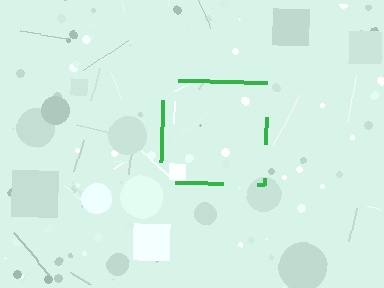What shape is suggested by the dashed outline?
The dashed outline suggests a square.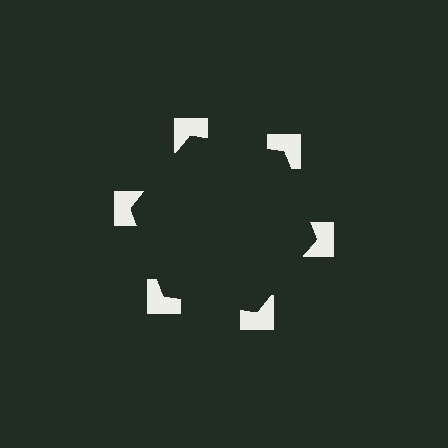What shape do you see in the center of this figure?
An illusory hexagon — its edges are inferred from the aligned wedge cuts in the notched squares, not physically drawn.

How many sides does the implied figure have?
6 sides.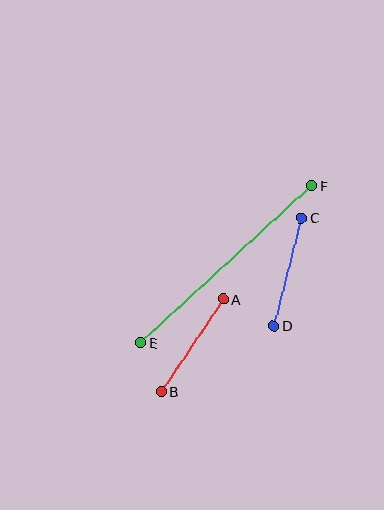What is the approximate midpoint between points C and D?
The midpoint is at approximately (287, 272) pixels.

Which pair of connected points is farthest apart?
Points E and F are farthest apart.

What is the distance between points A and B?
The distance is approximately 111 pixels.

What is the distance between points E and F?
The distance is approximately 232 pixels.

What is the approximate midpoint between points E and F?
The midpoint is at approximately (226, 264) pixels.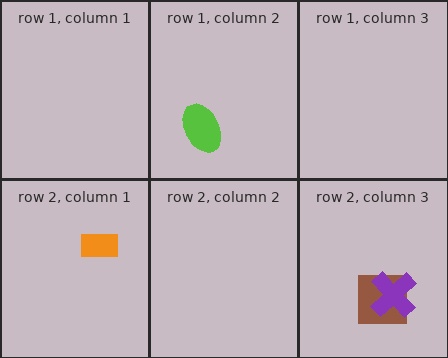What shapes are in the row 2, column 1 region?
The orange rectangle.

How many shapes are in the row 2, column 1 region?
1.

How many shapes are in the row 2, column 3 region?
2.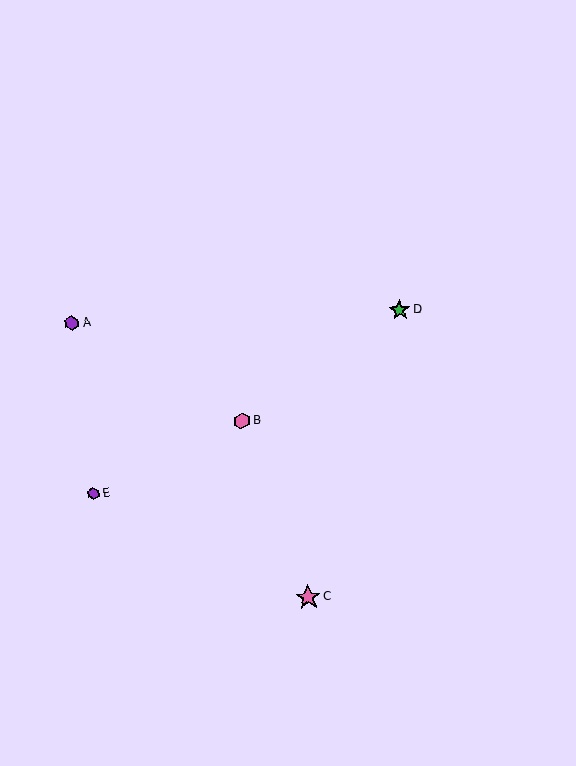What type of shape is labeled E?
Shape E is a purple hexagon.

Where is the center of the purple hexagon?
The center of the purple hexagon is at (72, 323).